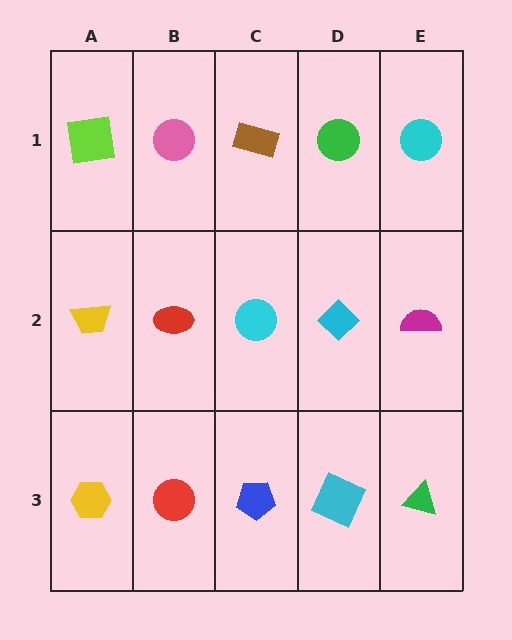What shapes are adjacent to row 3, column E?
A magenta semicircle (row 2, column E), a cyan square (row 3, column D).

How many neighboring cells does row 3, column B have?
3.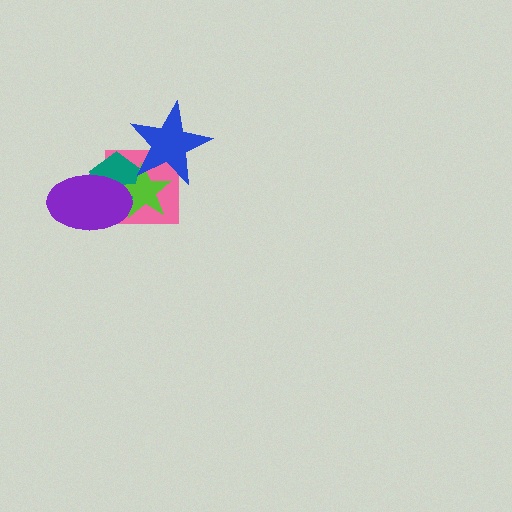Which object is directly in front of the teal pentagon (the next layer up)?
The lime star is directly in front of the teal pentagon.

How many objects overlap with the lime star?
4 objects overlap with the lime star.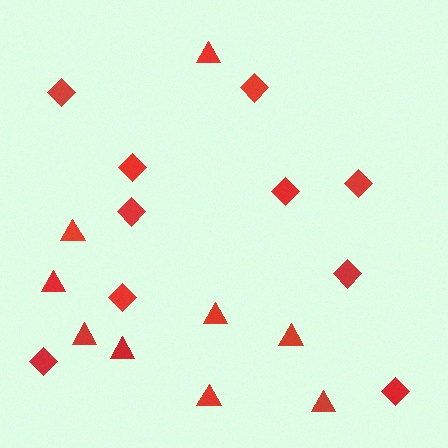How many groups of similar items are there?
There are 2 groups: one group of diamonds (10) and one group of triangles (9).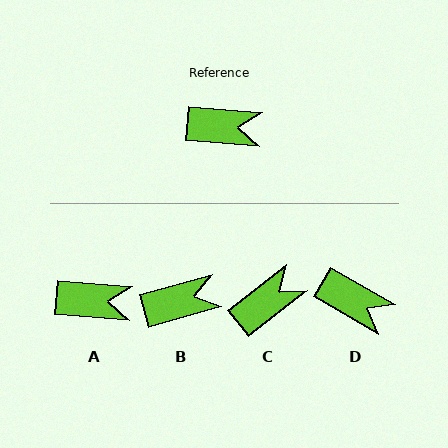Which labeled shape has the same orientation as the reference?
A.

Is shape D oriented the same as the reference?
No, it is off by about 25 degrees.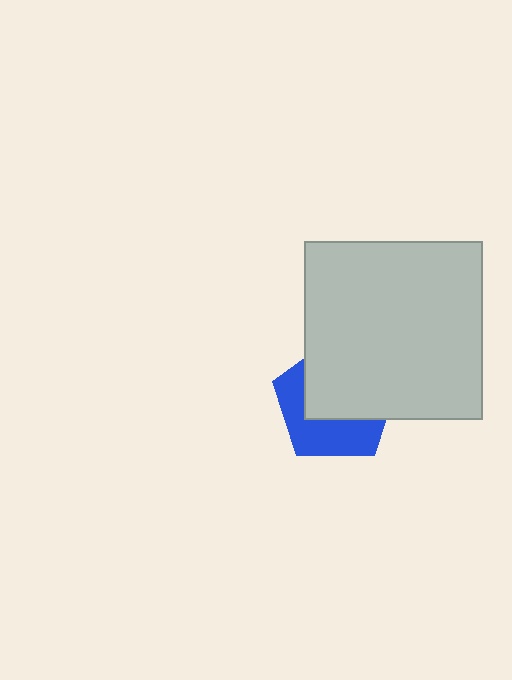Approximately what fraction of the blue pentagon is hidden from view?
Roughly 57% of the blue pentagon is hidden behind the light gray square.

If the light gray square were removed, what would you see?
You would see the complete blue pentagon.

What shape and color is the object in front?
The object in front is a light gray square.